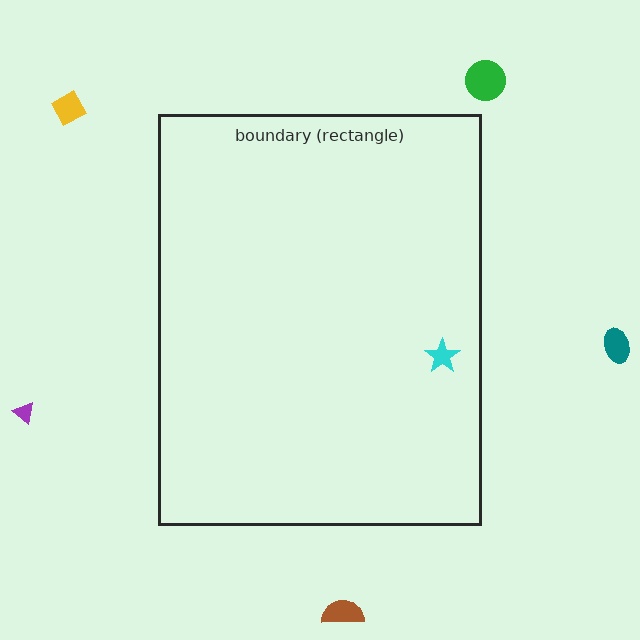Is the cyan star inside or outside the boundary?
Inside.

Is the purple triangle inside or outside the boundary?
Outside.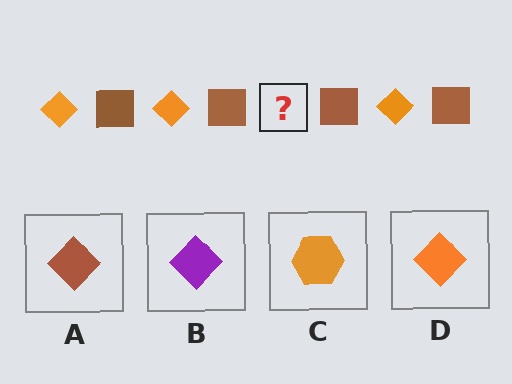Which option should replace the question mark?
Option D.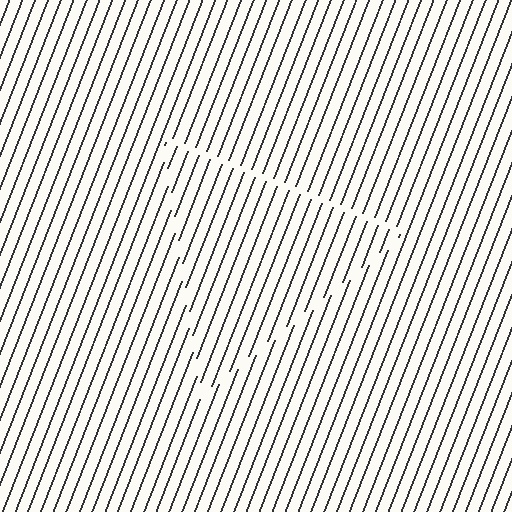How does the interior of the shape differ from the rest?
The interior of the shape contains the same grating, shifted by half a period — the contour is defined by the phase discontinuity where line-ends from the inner and outer gratings abut.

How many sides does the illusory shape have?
3 sides — the line-ends trace a triangle.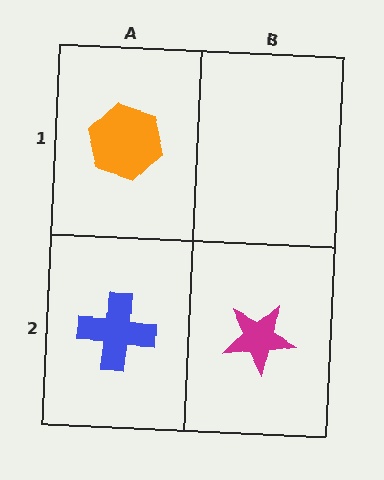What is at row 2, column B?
A magenta star.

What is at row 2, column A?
A blue cross.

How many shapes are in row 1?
1 shape.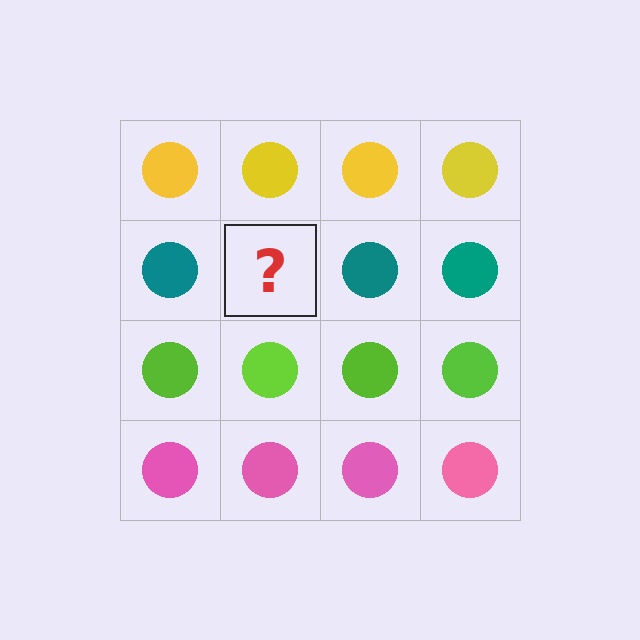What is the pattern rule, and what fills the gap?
The rule is that each row has a consistent color. The gap should be filled with a teal circle.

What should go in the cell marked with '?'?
The missing cell should contain a teal circle.